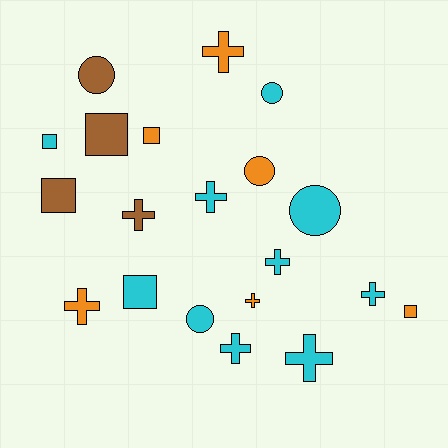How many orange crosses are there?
There are 3 orange crosses.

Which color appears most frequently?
Cyan, with 10 objects.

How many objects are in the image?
There are 20 objects.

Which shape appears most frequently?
Cross, with 9 objects.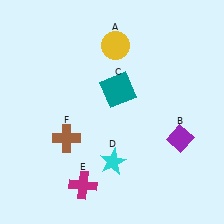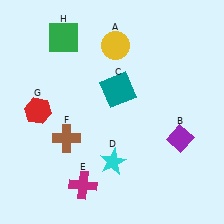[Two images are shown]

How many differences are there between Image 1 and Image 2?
There are 2 differences between the two images.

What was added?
A red hexagon (G), a green square (H) were added in Image 2.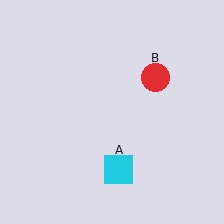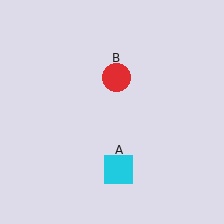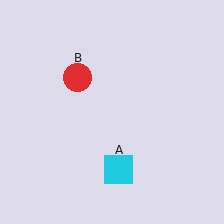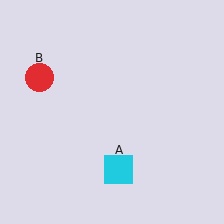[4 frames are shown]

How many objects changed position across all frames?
1 object changed position: red circle (object B).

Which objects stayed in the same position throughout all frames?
Cyan square (object A) remained stationary.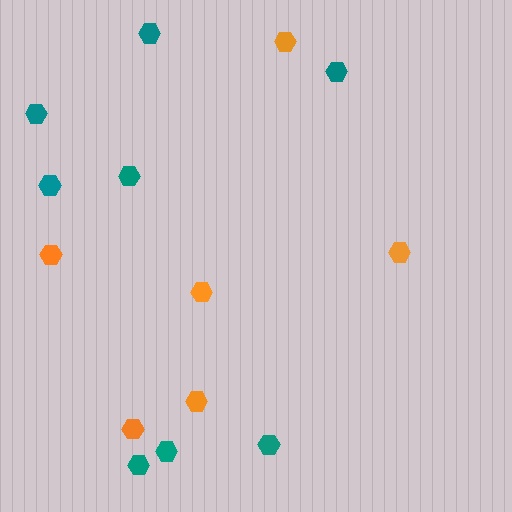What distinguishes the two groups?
There are 2 groups: one group of teal hexagons (8) and one group of orange hexagons (6).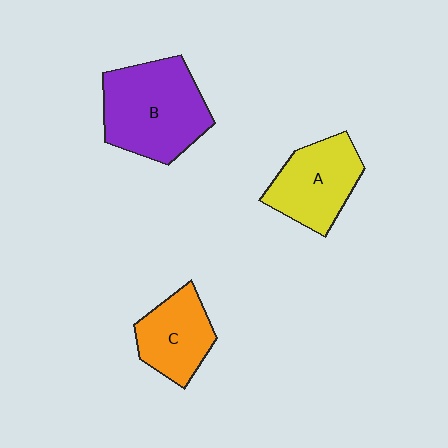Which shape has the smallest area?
Shape C (orange).